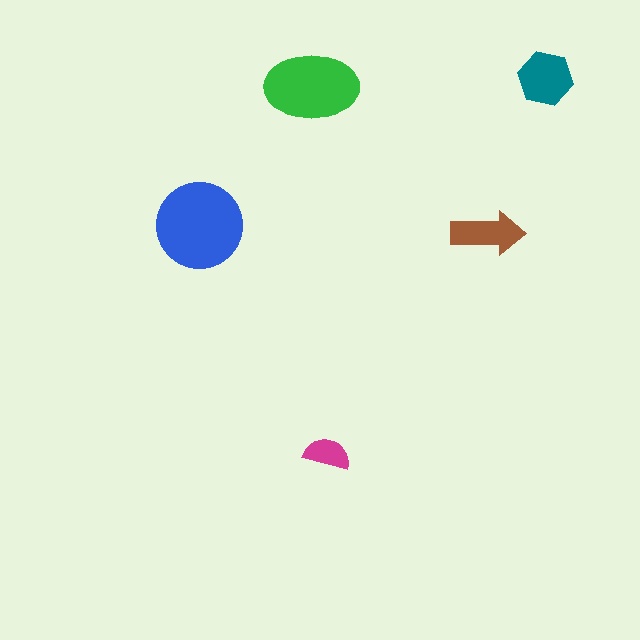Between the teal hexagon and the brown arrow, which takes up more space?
The teal hexagon.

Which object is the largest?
The blue circle.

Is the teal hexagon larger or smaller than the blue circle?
Smaller.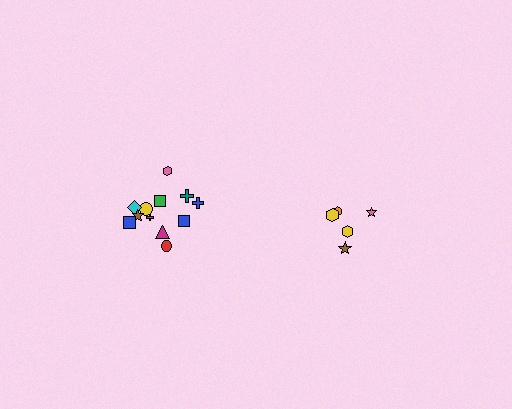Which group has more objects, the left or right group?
The left group.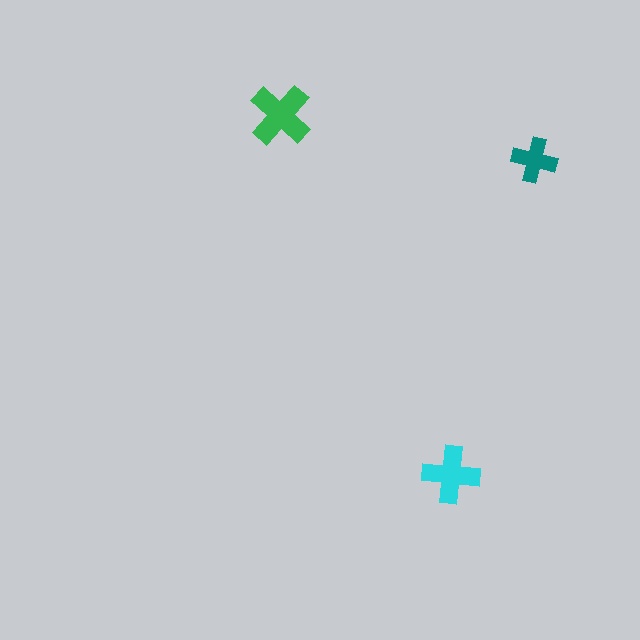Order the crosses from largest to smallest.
the green one, the cyan one, the teal one.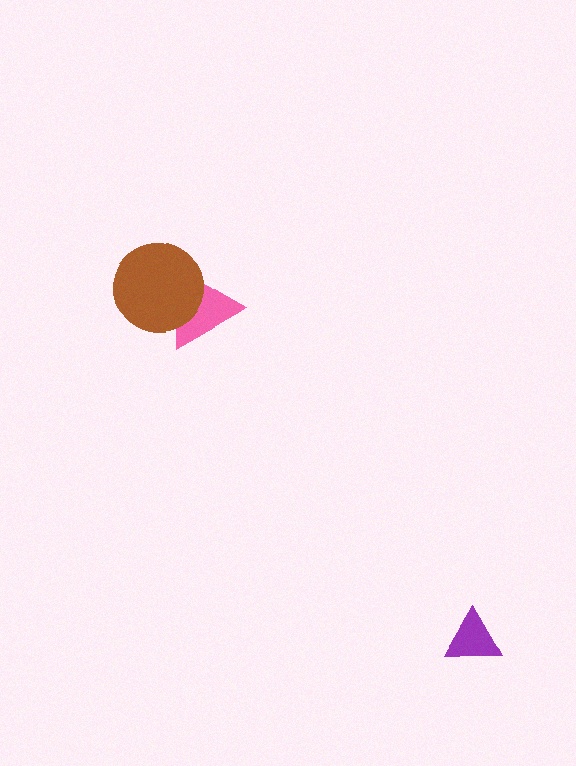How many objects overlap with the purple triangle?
0 objects overlap with the purple triangle.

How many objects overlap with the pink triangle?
1 object overlaps with the pink triangle.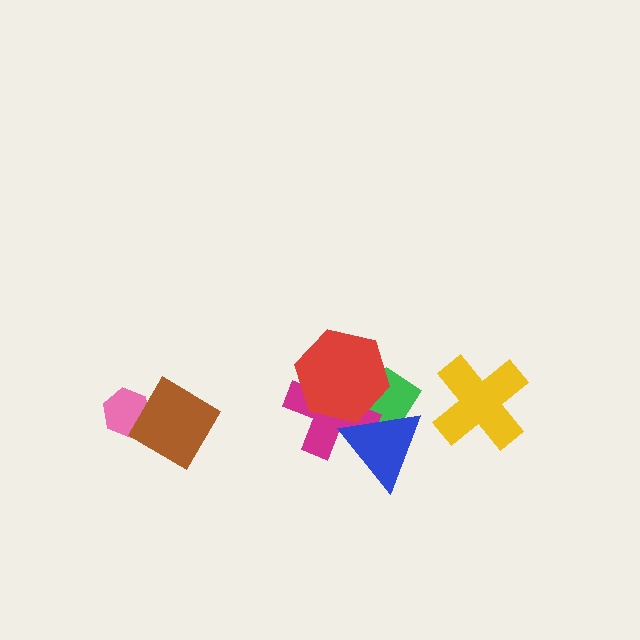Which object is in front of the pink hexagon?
The brown diamond is in front of the pink hexagon.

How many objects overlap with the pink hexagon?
1 object overlaps with the pink hexagon.